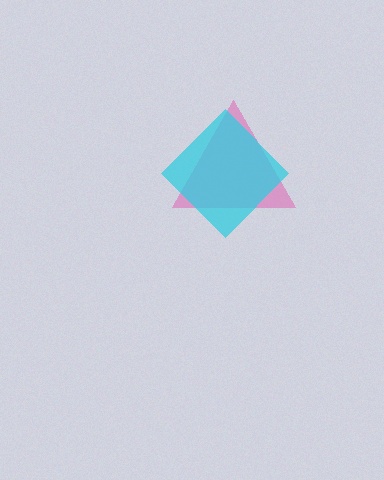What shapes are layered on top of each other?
The layered shapes are: a pink triangle, a cyan diamond.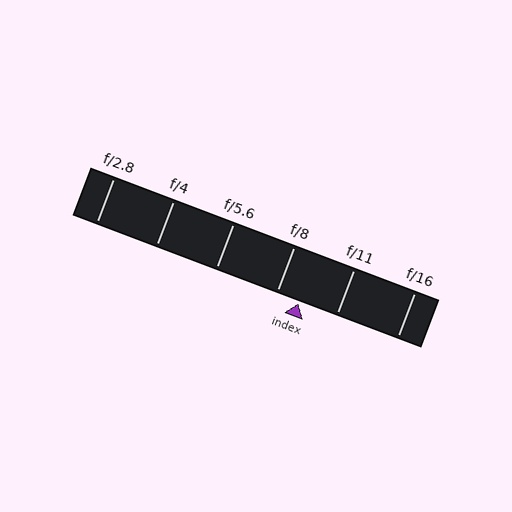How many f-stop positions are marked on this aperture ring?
There are 6 f-stop positions marked.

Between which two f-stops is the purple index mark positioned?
The index mark is between f/8 and f/11.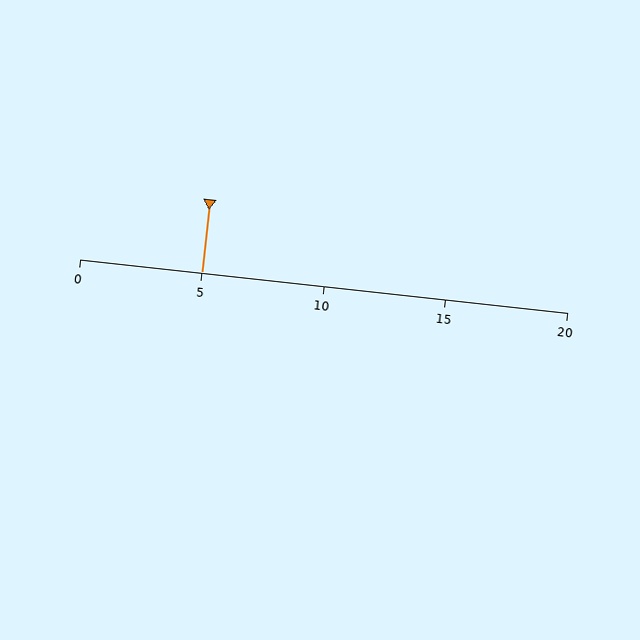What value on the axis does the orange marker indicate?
The marker indicates approximately 5.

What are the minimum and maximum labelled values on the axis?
The axis runs from 0 to 20.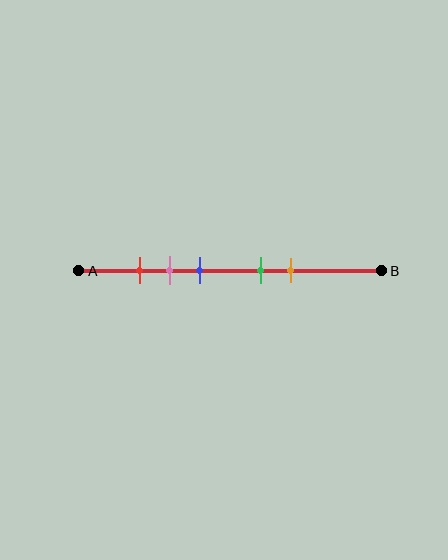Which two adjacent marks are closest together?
The red and pink marks are the closest adjacent pair.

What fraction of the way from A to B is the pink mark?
The pink mark is approximately 30% (0.3) of the way from A to B.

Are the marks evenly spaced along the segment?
No, the marks are not evenly spaced.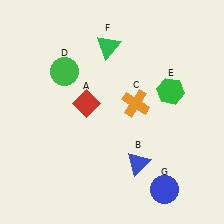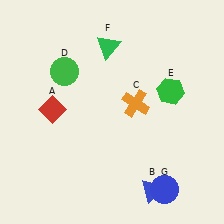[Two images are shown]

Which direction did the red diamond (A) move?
The red diamond (A) moved left.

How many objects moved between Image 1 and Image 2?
2 objects moved between the two images.